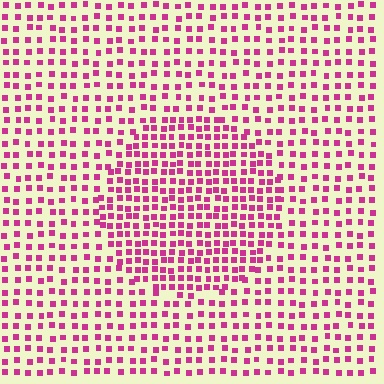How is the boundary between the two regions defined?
The boundary is defined by a change in element density (approximately 1.7x ratio). All elements are the same color, size, and shape.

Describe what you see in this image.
The image contains small magenta elements arranged at two different densities. A circle-shaped region is visible where the elements are more densely packed than the surrounding area.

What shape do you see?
I see a circle.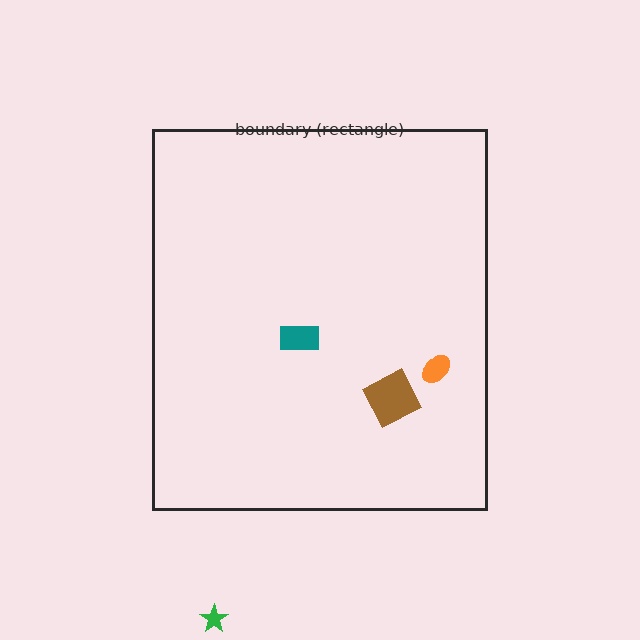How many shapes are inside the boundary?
3 inside, 1 outside.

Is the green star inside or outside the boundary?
Outside.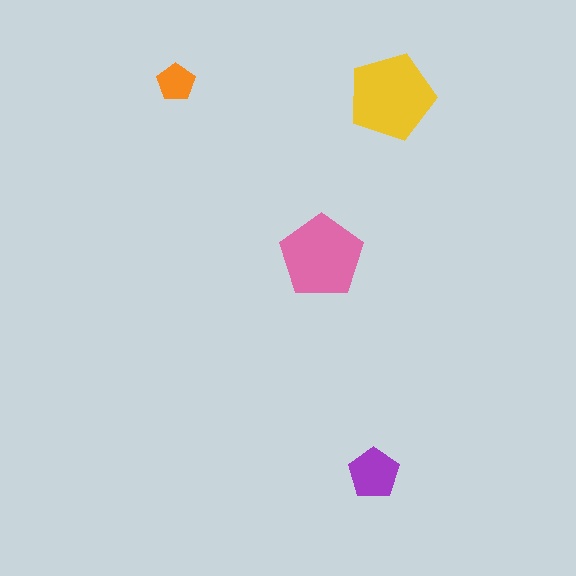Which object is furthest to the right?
The yellow pentagon is rightmost.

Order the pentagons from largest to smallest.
the yellow one, the pink one, the purple one, the orange one.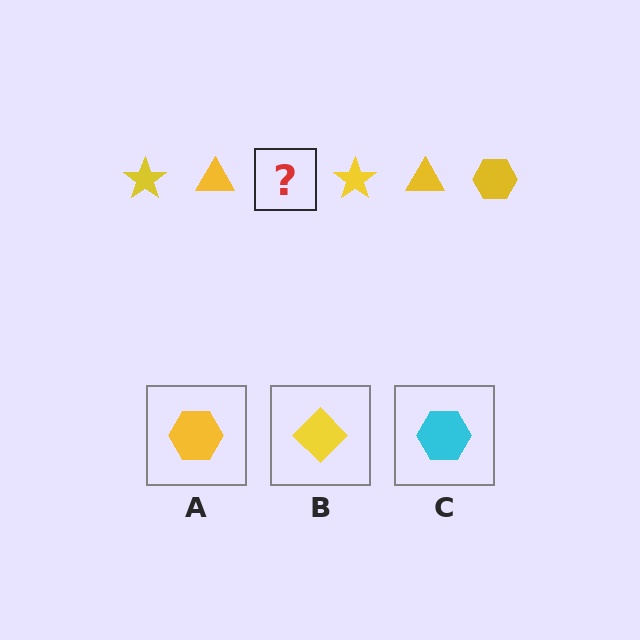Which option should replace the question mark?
Option A.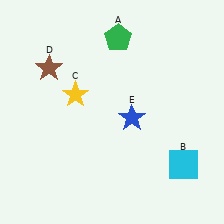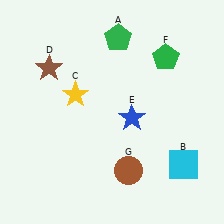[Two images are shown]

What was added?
A green pentagon (F), a brown circle (G) were added in Image 2.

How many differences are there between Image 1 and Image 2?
There are 2 differences between the two images.